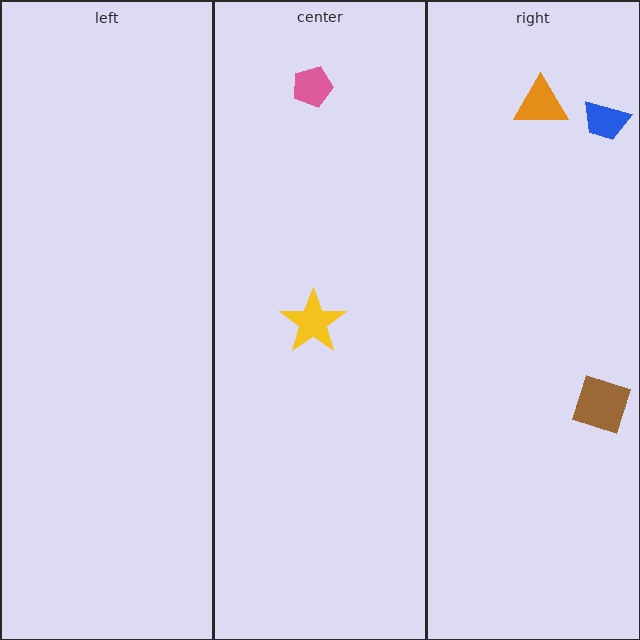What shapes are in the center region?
The yellow star, the pink pentagon.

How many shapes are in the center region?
2.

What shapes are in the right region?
The orange triangle, the blue trapezoid, the brown square.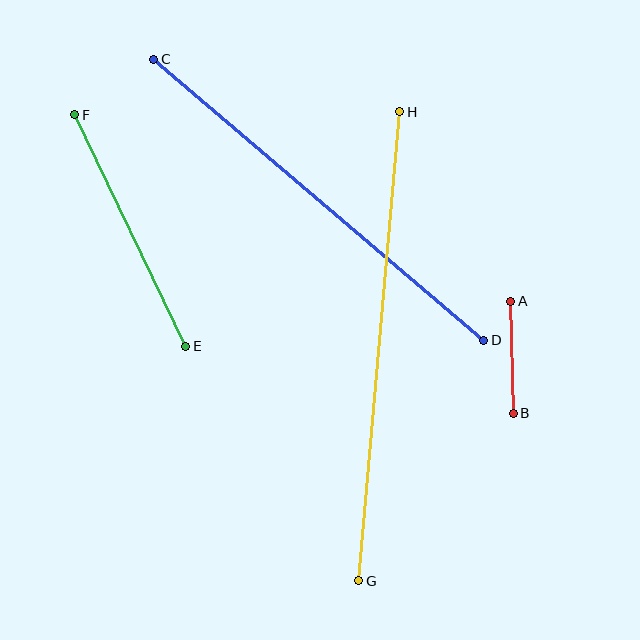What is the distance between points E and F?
The distance is approximately 257 pixels.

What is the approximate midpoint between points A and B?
The midpoint is at approximately (512, 357) pixels.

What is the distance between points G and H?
The distance is approximately 470 pixels.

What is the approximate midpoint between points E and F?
The midpoint is at approximately (130, 230) pixels.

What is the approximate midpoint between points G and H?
The midpoint is at approximately (379, 346) pixels.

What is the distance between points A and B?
The distance is approximately 112 pixels.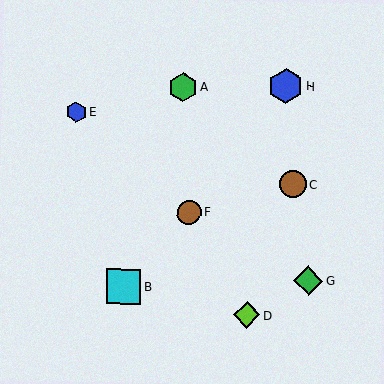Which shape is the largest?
The blue hexagon (labeled H) is the largest.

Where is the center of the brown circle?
The center of the brown circle is at (293, 184).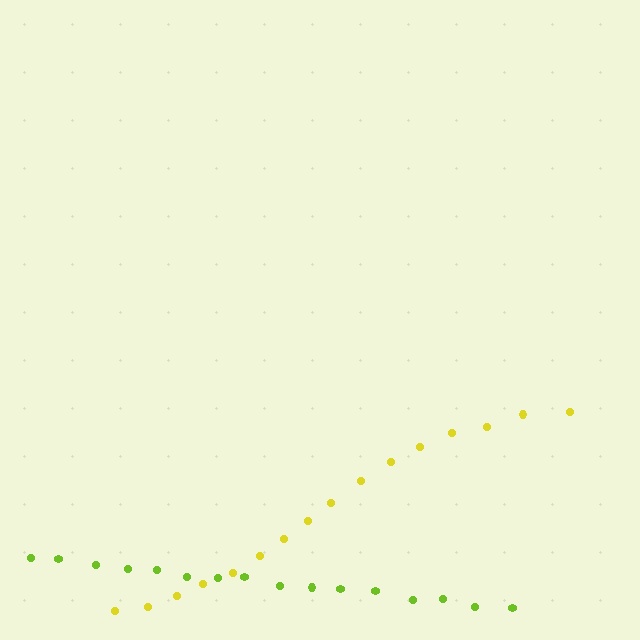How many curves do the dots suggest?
There are 2 distinct paths.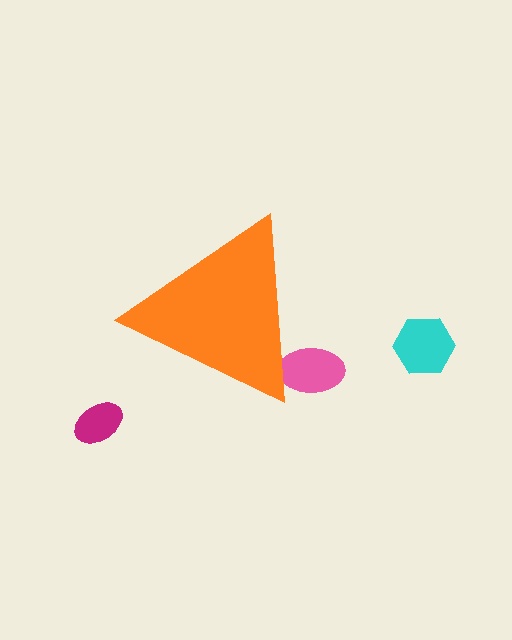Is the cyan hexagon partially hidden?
No, the cyan hexagon is fully visible.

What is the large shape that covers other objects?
An orange triangle.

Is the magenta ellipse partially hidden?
No, the magenta ellipse is fully visible.